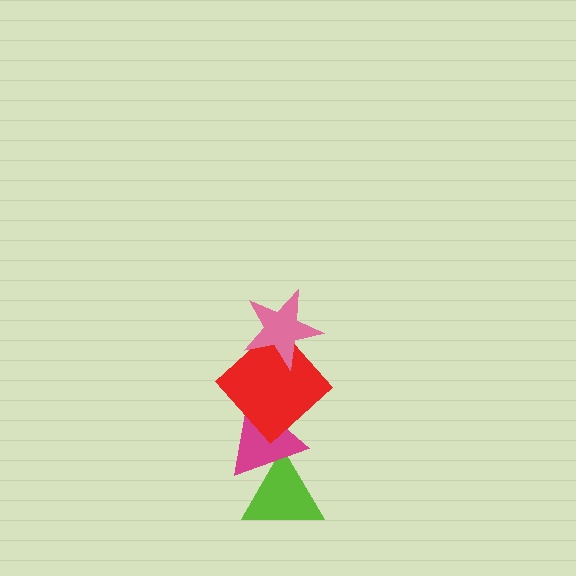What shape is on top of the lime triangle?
The magenta triangle is on top of the lime triangle.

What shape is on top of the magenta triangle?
The red diamond is on top of the magenta triangle.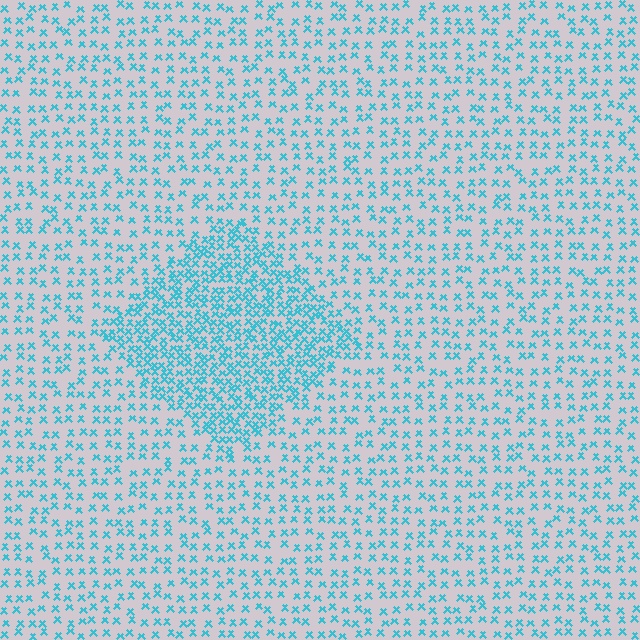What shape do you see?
I see a diamond.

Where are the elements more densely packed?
The elements are more densely packed inside the diamond boundary.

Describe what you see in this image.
The image contains small cyan elements arranged at two different densities. A diamond-shaped region is visible where the elements are more densely packed than the surrounding area.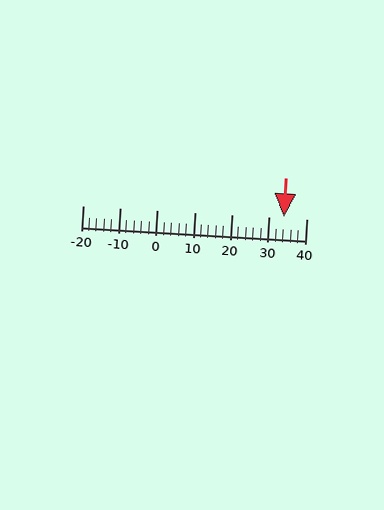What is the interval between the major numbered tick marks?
The major tick marks are spaced 10 units apart.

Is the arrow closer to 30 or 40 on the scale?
The arrow is closer to 30.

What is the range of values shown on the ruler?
The ruler shows values from -20 to 40.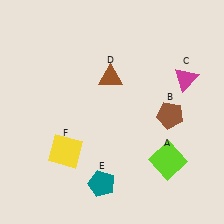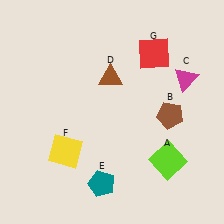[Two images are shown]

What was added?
A red square (G) was added in Image 2.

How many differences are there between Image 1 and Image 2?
There is 1 difference between the two images.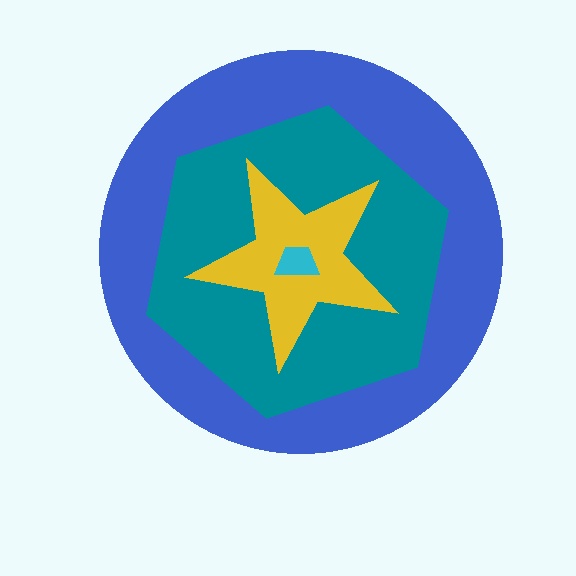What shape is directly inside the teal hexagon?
The yellow star.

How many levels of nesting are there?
4.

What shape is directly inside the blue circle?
The teal hexagon.